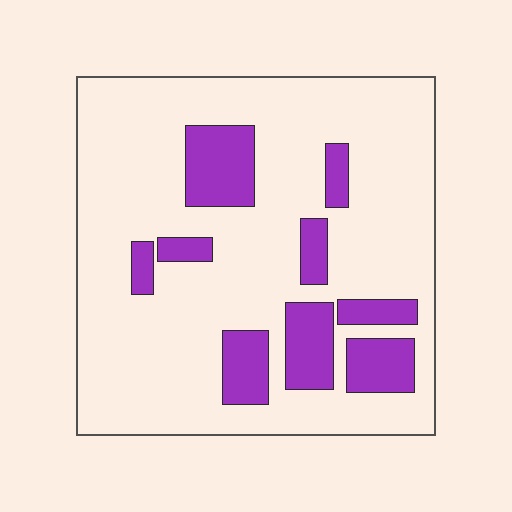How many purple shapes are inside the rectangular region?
9.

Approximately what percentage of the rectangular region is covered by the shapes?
Approximately 20%.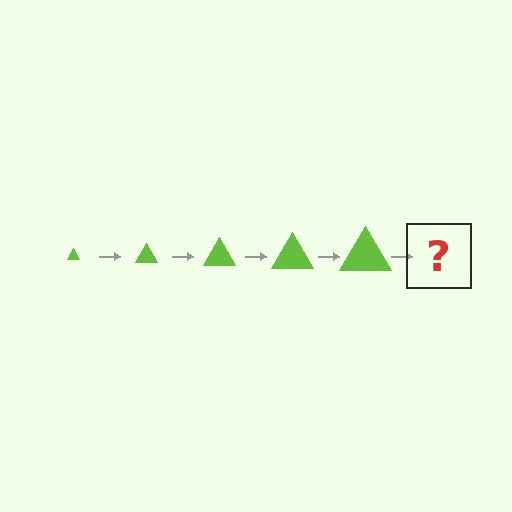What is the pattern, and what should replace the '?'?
The pattern is that the triangle gets progressively larger each step. The '?' should be a lime triangle, larger than the previous one.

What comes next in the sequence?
The next element should be a lime triangle, larger than the previous one.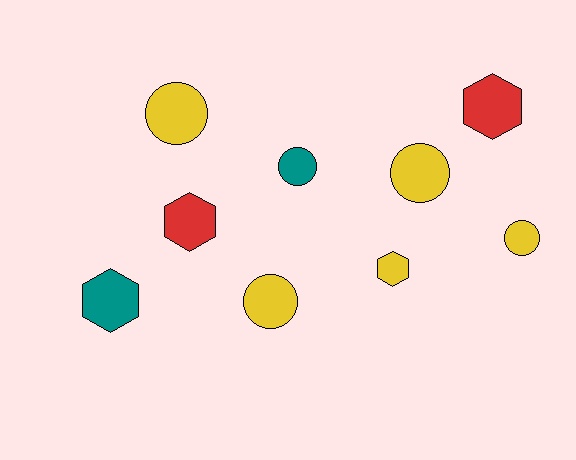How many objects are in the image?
There are 9 objects.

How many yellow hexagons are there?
There is 1 yellow hexagon.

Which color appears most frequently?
Yellow, with 5 objects.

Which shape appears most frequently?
Circle, with 5 objects.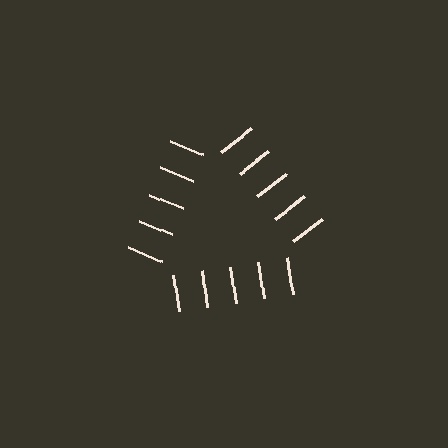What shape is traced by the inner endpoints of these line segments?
An illusory triangle — the line segments terminate on its edges but no continuous stroke is drawn.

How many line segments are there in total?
15 — 5 along each of the 3 edges.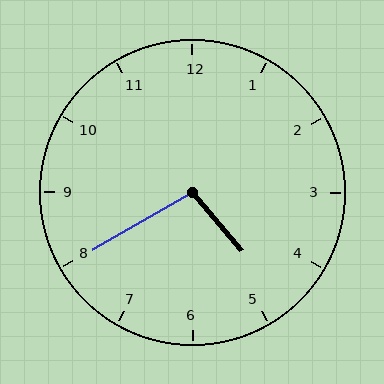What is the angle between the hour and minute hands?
Approximately 100 degrees.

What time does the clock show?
4:40.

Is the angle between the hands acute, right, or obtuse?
It is obtuse.